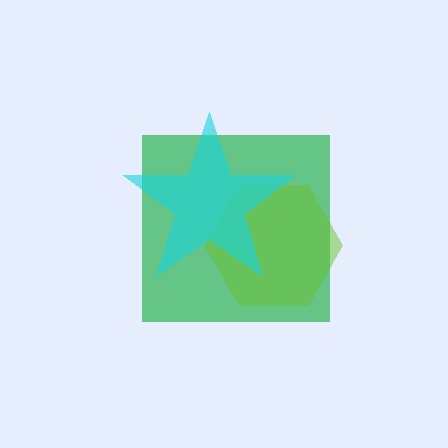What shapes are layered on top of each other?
The layered shapes are: a green square, a lime hexagon, a cyan star.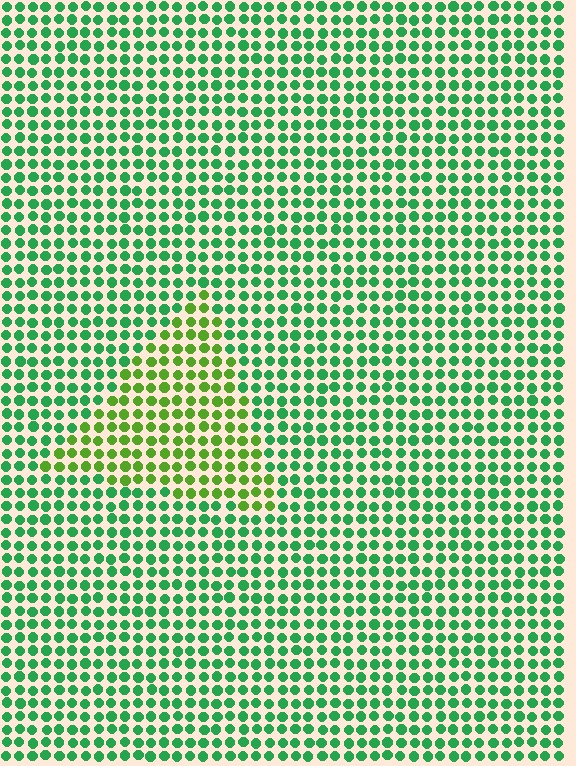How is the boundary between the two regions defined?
The boundary is defined purely by a slight shift in hue (about 40 degrees). Spacing, size, and orientation are identical on both sides.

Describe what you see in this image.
The image is filled with small green elements in a uniform arrangement. A triangle-shaped region is visible where the elements are tinted to a slightly different hue, forming a subtle color boundary.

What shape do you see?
I see a triangle.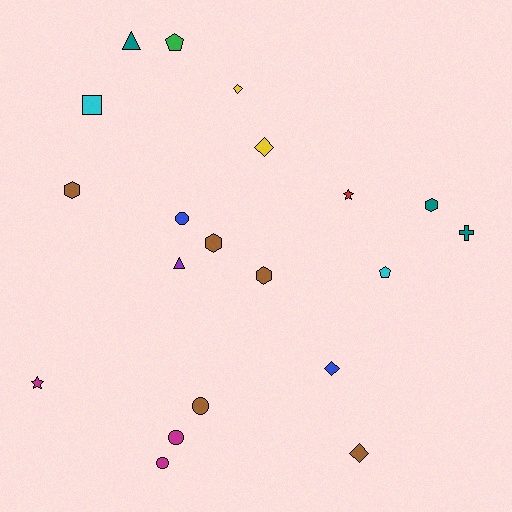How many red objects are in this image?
There is 1 red object.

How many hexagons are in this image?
There are 4 hexagons.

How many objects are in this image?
There are 20 objects.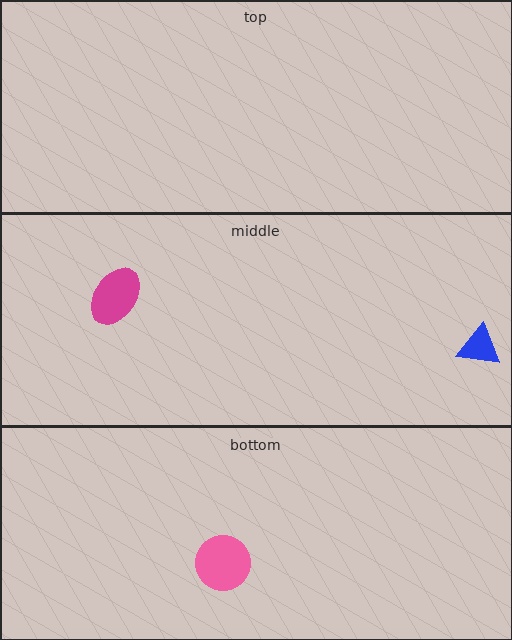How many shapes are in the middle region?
2.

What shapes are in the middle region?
The magenta ellipse, the blue triangle.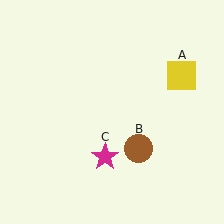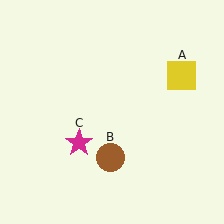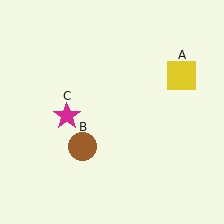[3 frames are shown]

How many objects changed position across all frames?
2 objects changed position: brown circle (object B), magenta star (object C).